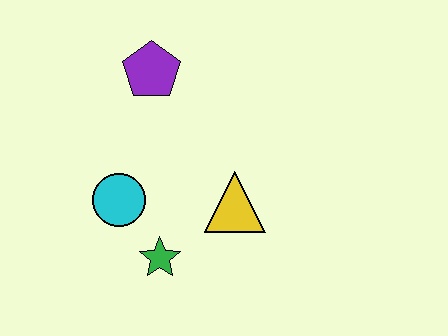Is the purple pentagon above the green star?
Yes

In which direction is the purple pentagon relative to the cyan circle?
The purple pentagon is above the cyan circle.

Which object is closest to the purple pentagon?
The cyan circle is closest to the purple pentagon.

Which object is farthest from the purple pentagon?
The green star is farthest from the purple pentagon.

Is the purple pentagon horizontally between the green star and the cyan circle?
Yes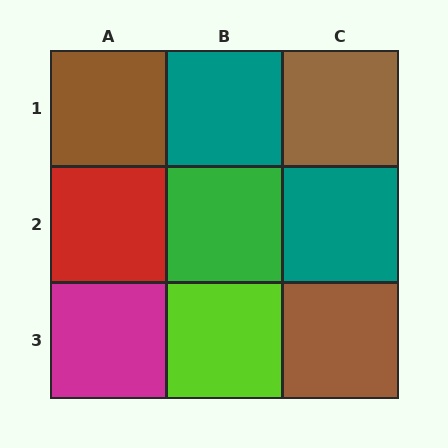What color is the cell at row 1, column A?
Brown.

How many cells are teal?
2 cells are teal.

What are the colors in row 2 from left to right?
Red, green, teal.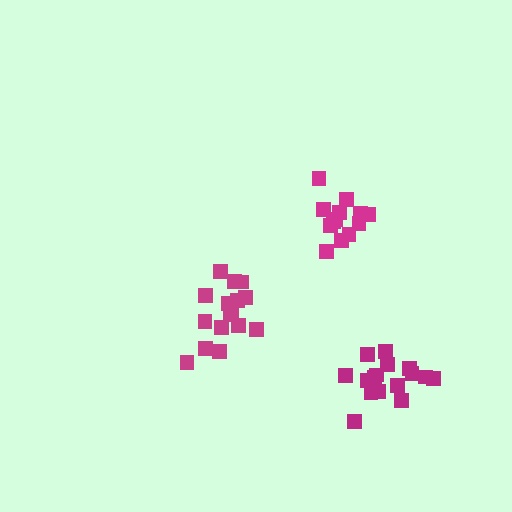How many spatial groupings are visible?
There are 3 spatial groupings.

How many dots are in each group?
Group 1: 14 dots, Group 2: 17 dots, Group 3: 16 dots (47 total).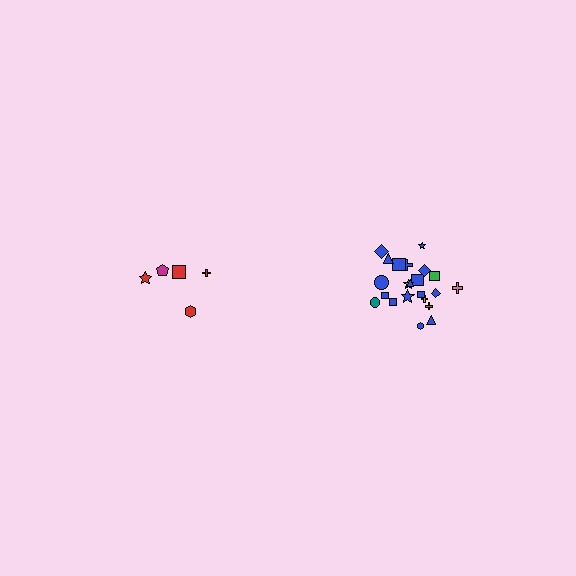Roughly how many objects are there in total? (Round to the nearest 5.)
Roughly 25 objects in total.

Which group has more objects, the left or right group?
The right group.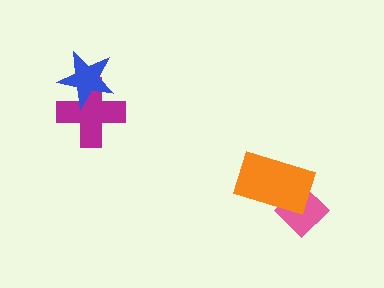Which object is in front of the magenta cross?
The blue star is in front of the magenta cross.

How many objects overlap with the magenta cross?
1 object overlaps with the magenta cross.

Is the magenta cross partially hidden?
Yes, it is partially covered by another shape.